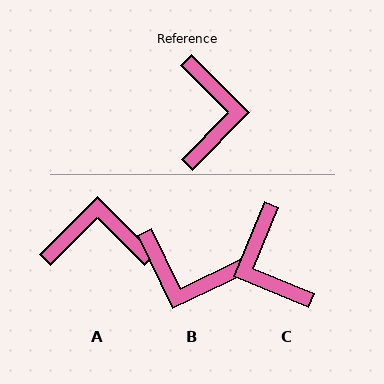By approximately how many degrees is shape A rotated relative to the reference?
Approximately 90 degrees counter-clockwise.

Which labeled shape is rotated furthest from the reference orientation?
C, about 158 degrees away.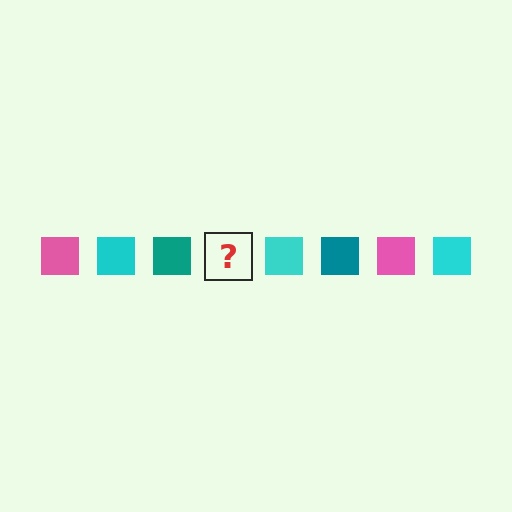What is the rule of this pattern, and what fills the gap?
The rule is that the pattern cycles through pink, cyan, teal squares. The gap should be filled with a pink square.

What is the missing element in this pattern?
The missing element is a pink square.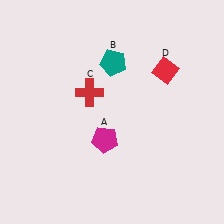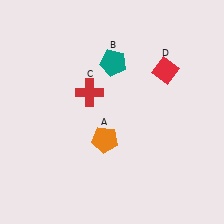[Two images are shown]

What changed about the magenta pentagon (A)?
In Image 1, A is magenta. In Image 2, it changed to orange.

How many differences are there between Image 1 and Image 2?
There is 1 difference between the two images.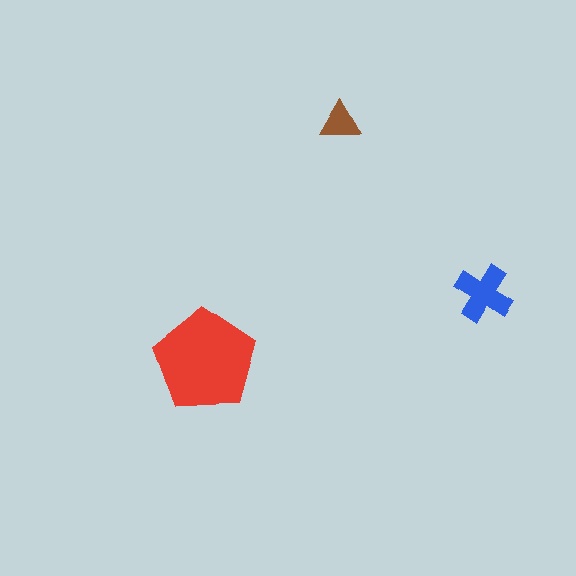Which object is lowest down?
The red pentagon is bottommost.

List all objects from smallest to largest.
The brown triangle, the blue cross, the red pentagon.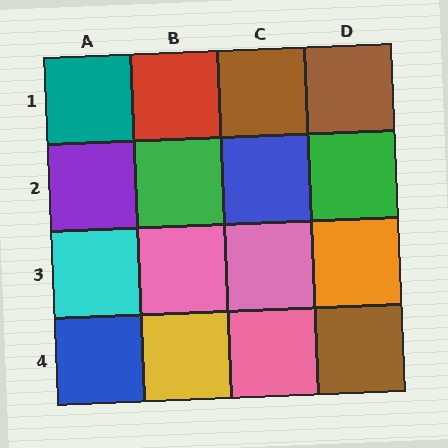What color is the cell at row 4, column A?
Blue.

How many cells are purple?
1 cell is purple.